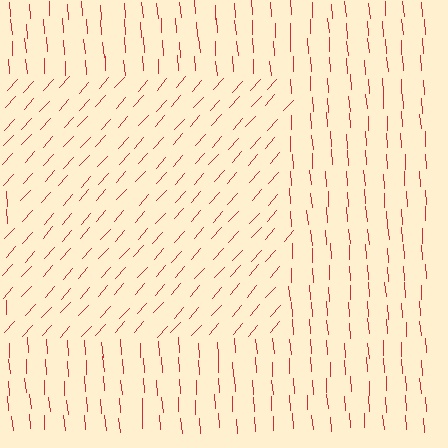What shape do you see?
I see a rectangle.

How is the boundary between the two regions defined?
The boundary is defined purely by a change in line orientation (approximately 45 degrees difference). All lines are the same color and thickness.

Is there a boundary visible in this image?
Yes, there is a texture boundary formed by a change in line orientation.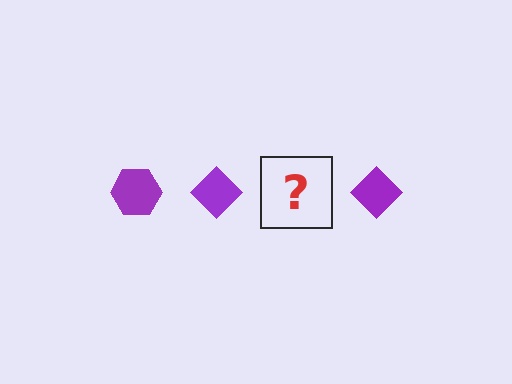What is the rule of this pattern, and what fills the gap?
The rule is that the pattern cycles through hexagon, diamond shapes in purple. The gap should be filled with a purple hexagon.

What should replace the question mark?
The question mark should be replaced with a purple hexagon.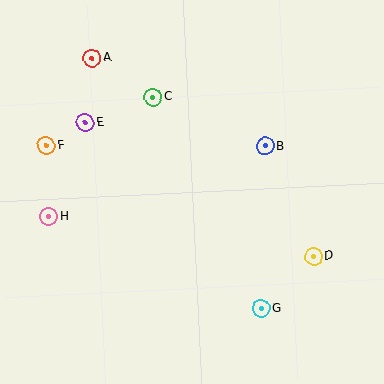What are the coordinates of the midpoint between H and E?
The midpoint between H and E is at (67, 170).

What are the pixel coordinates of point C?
Point C is at (153, 97).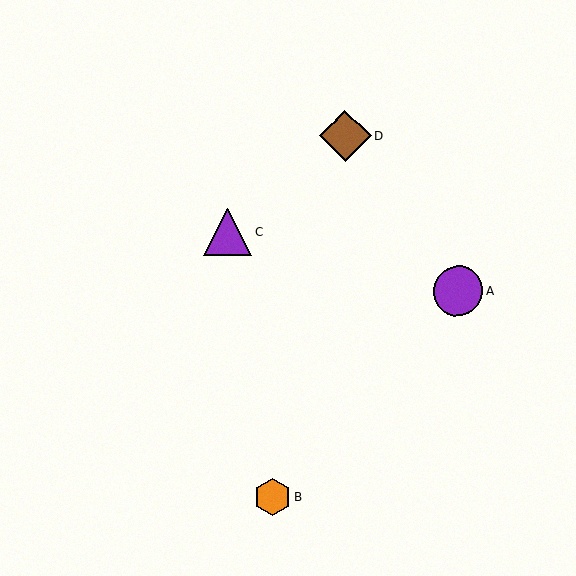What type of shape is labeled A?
Shape A is a purple circle.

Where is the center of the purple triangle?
The center of the purple triangle is at (228, 232).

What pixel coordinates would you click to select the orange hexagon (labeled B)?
Click at (272, 497) to select the orange hexagon B.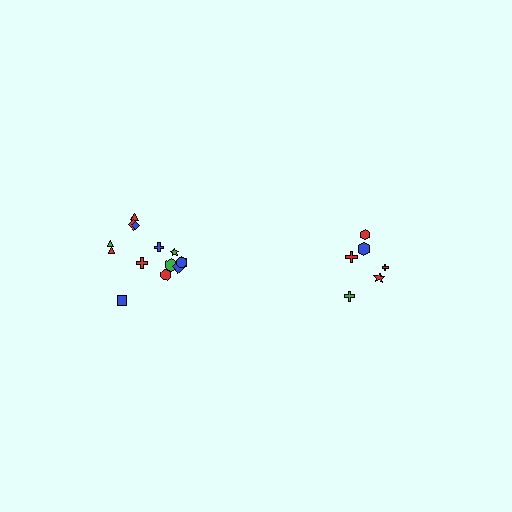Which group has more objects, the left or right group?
The left group.